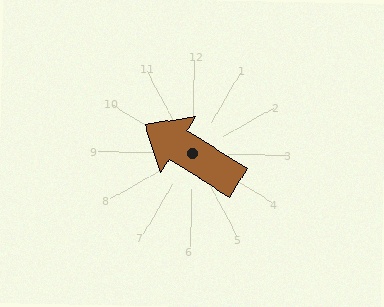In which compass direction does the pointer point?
Northwest.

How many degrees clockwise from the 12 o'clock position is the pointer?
Approximately 301 degrees.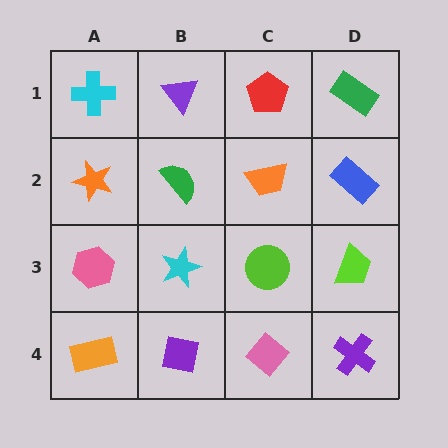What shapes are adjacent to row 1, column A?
An orange star (row 2, column A), a purple triangle (row 1, column B).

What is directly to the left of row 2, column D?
An orange trapezoid.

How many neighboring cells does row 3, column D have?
3.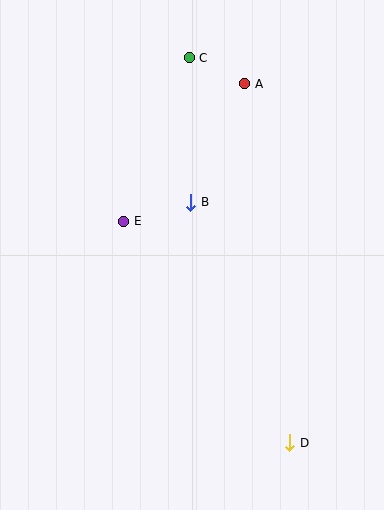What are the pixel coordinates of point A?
Point A is at (245, 84).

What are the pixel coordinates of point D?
Point D is at (290, 443).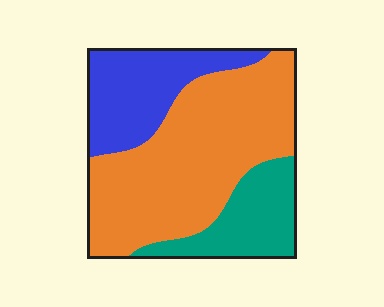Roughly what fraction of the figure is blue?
Blue takes up between a sixth and a third of the figure.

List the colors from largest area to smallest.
From largest to smallest: orange, blue, teal.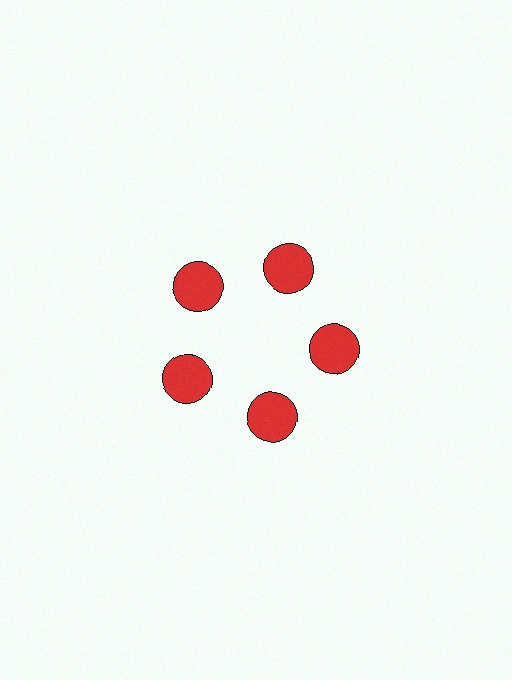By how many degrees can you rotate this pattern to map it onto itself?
The pattern maps onto itself every 72 degrees of rotation.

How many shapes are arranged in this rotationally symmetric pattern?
There are 5 shapes, arranged in 5 groups of 1.